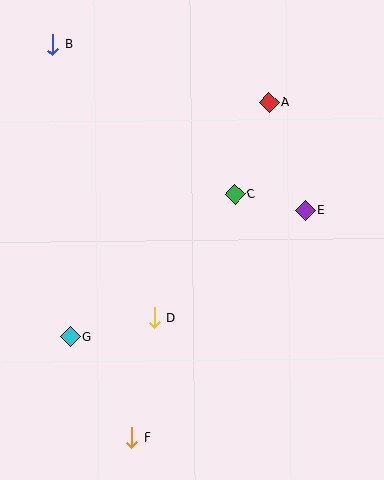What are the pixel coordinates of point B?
Point B is at (53, 45).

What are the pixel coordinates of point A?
Point A is at (269, 102).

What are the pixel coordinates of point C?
Point C is at (235, 194).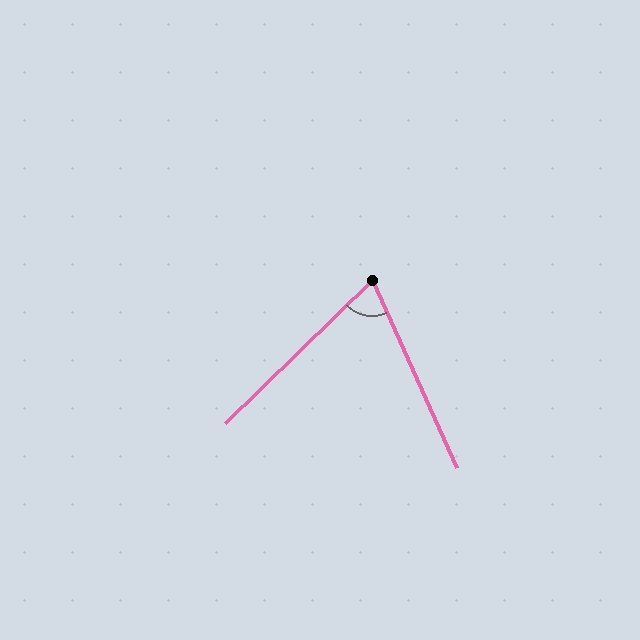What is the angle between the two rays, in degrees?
Approximately 70 degrees.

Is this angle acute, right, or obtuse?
It is acute.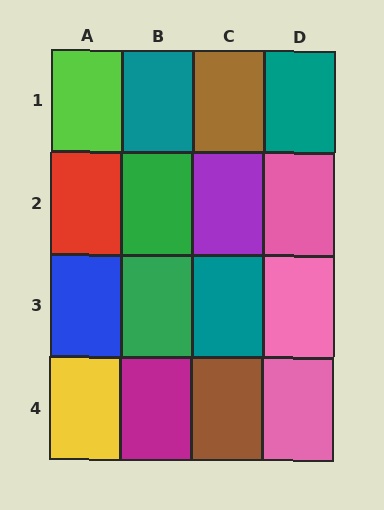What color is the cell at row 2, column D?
Pink.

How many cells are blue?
1 cell is blue.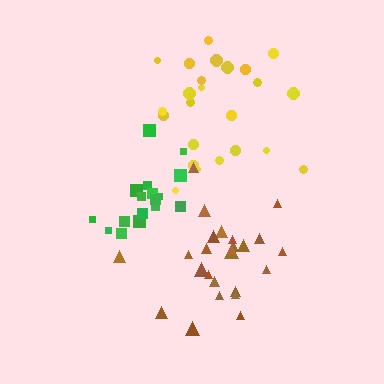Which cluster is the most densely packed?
Green.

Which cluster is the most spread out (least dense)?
Yellow.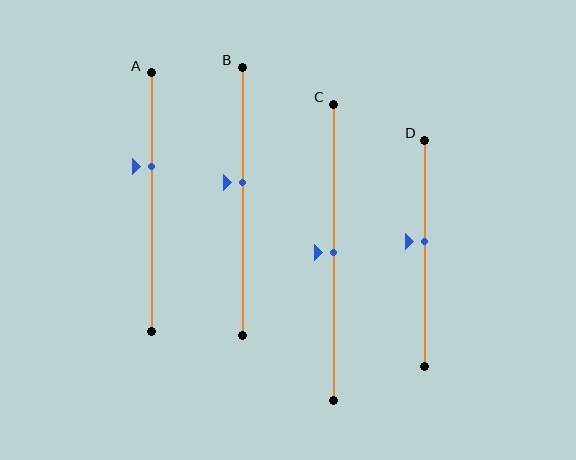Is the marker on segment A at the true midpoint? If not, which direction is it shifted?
No, the marker on segment A is shifted upward by about 14% of the segment length.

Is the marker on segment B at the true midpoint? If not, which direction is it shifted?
No, the marker on segment B is shifted upward by about 7% of the segment length.